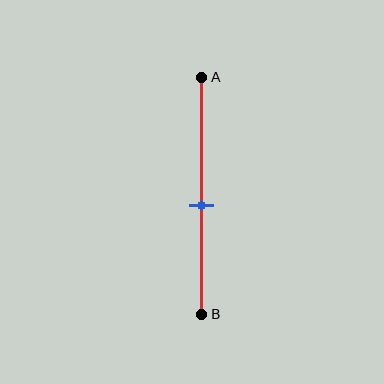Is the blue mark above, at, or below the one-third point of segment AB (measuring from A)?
The blue mark is below the one-third point of segment AB.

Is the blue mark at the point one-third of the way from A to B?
No, the mark is at about 55% from A, not at the 33% one-third point.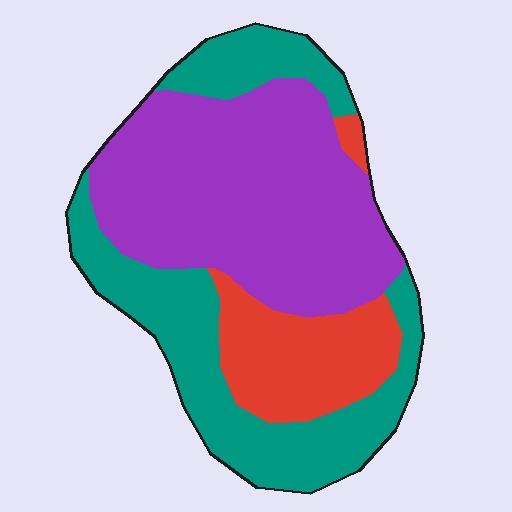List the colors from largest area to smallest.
From largest to smallest: purple, teal, red.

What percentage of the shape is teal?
Teal covers 36% of the shape.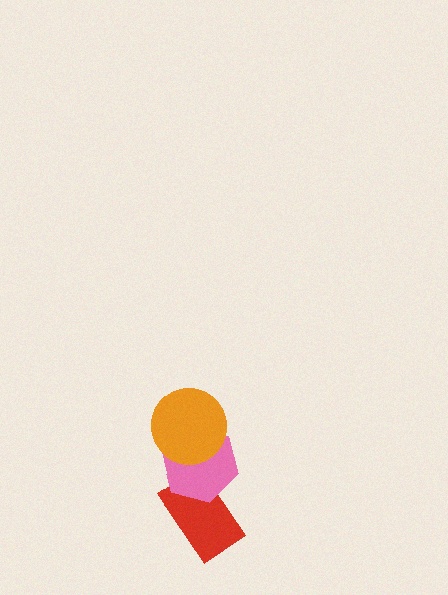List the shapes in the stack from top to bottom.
From top to bottom: the orange circle, the pink hexagon, the red rectangle.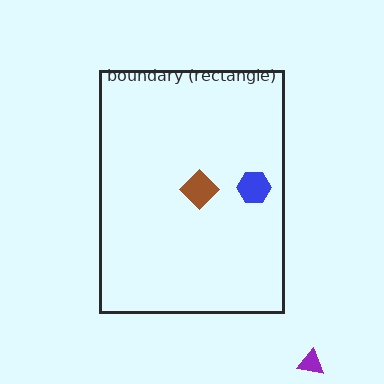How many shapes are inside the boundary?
2 inside, 1 outside.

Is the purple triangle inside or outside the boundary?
Outside.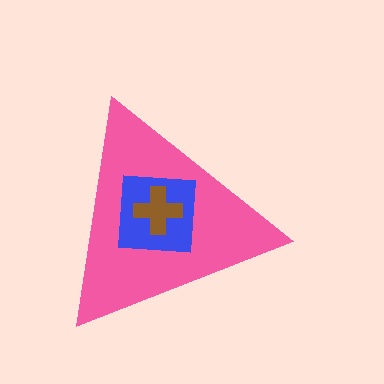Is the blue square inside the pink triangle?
Yes.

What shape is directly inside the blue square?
The brown cross.